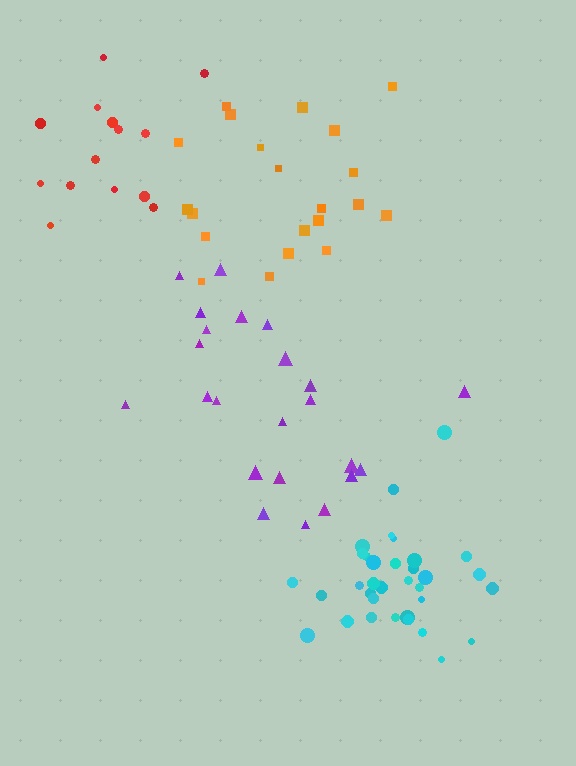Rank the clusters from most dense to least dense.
cyan, orange, red, purple.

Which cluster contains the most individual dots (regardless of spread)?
Cyan (34).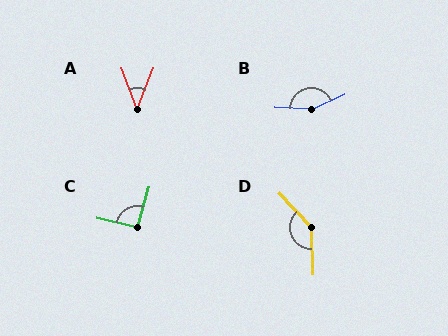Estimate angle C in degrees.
Approximately 92 degrees.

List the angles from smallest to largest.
A (42°), C (92°), D (139°), B (153°).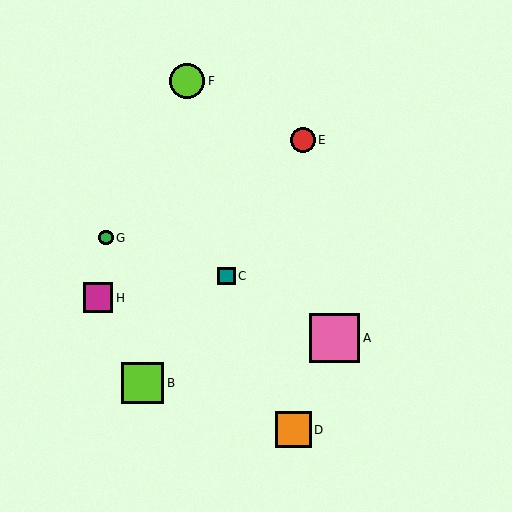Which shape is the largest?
The pink square (labeled A) is the largest.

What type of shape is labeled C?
Shape C is a teal square.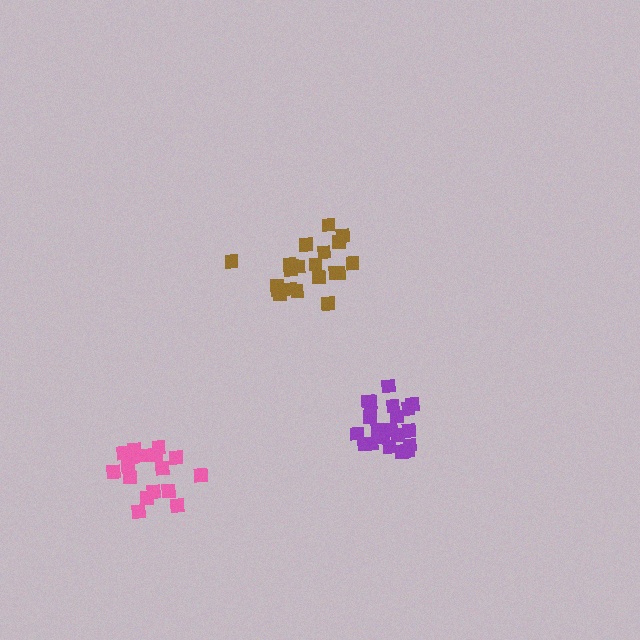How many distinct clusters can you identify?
There are 3 distinct clusters.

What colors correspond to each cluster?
The clusters are colored: brown, purple, pink.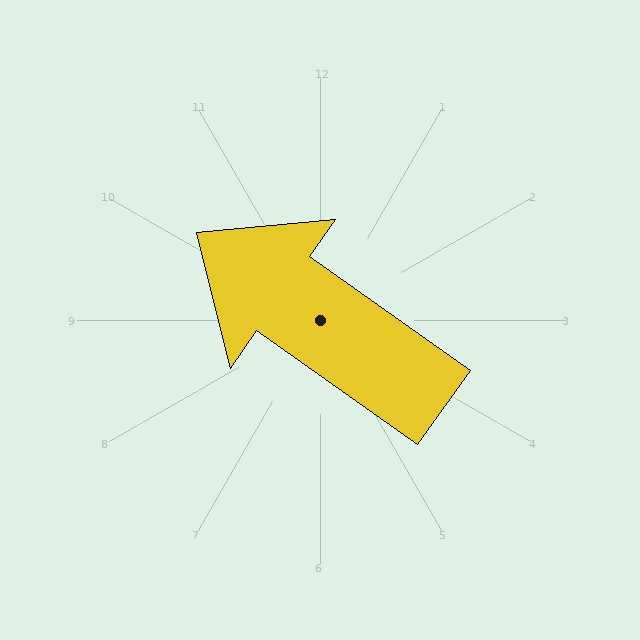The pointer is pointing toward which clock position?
Roughly 10 o'clock.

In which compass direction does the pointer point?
Northwest.